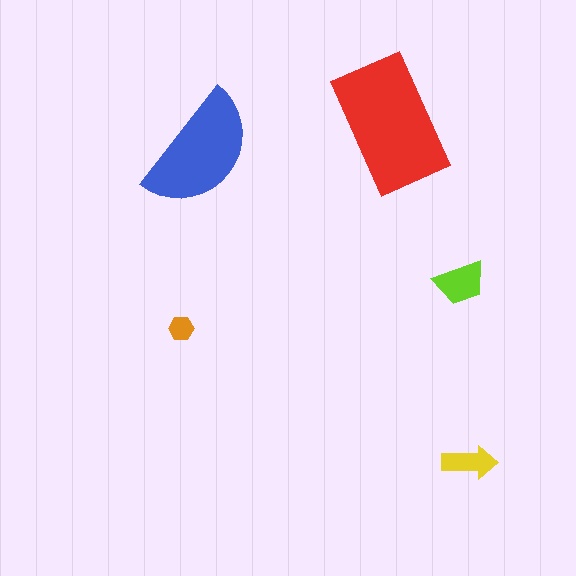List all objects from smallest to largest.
The orange hexagon, the yellow arrow, the lime trapezoid, the blue semicircle, the red rectangle.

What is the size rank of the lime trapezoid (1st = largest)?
3rd.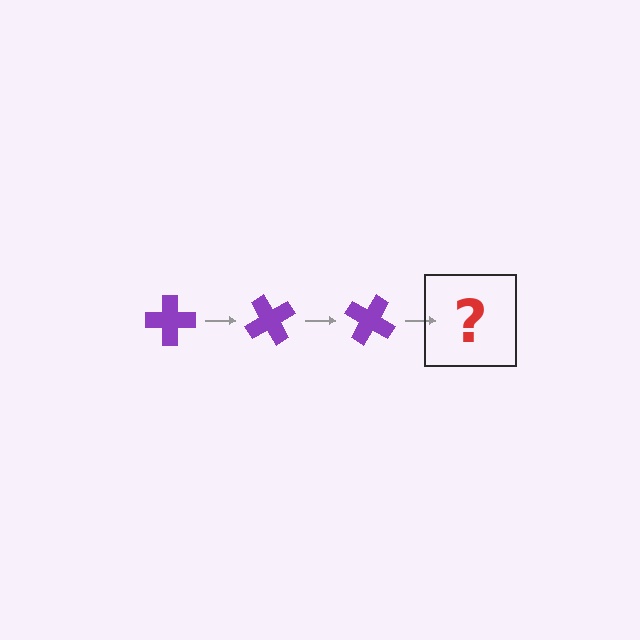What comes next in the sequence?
The next element should be a purple cross rotated 180 degrees.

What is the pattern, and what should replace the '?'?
The pattern is that the cross rotates 60 degrees each step. The '?' should be a purple cross rotated 180 degrees.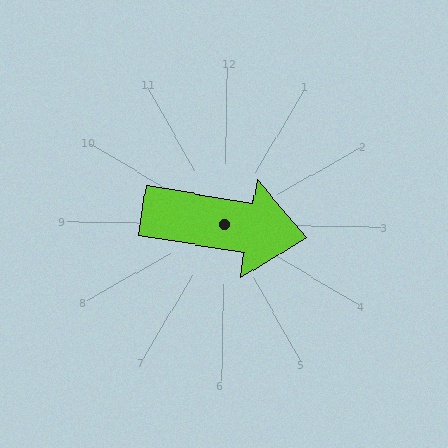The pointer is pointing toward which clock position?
Roughly 3 o'clock.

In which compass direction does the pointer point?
East.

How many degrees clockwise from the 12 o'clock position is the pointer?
Approximately 99 degrees.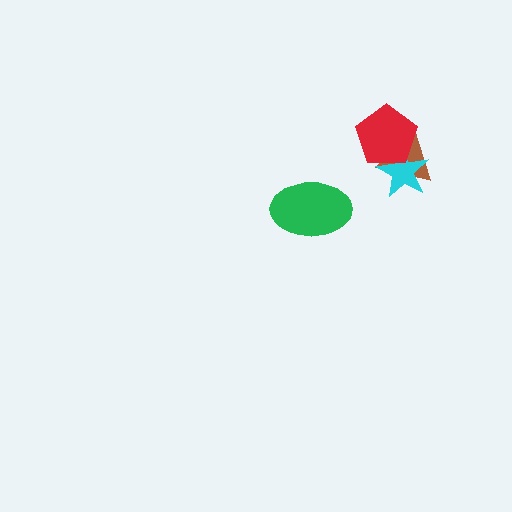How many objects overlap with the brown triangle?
2 objects overlap with the brown triangle.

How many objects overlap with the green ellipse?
0 objects overlap with the green ellipse.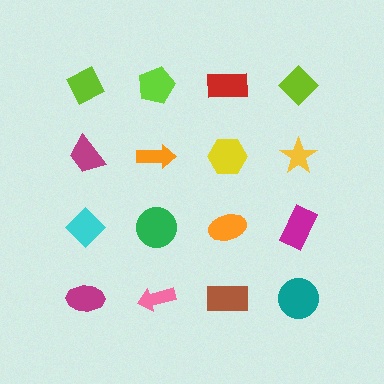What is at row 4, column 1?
A magenta ellipse.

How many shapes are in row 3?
4 shapes.